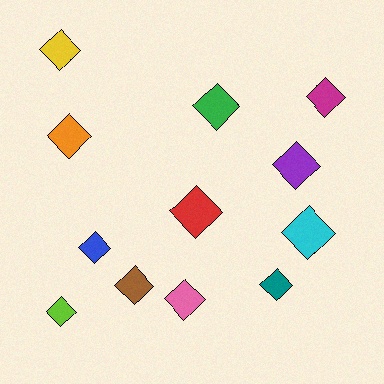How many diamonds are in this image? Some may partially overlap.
There are 12 diamonds.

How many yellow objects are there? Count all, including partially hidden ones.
There is 1 yellow object.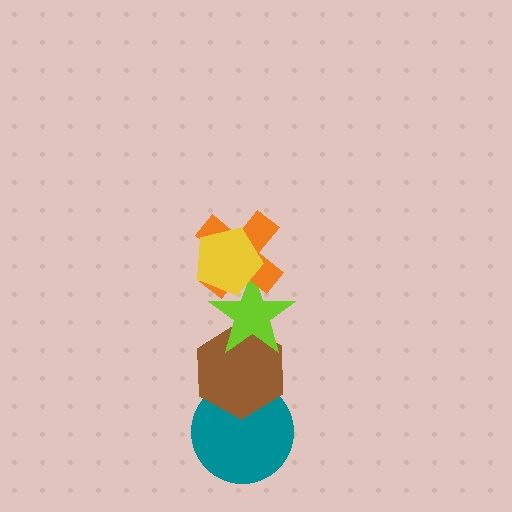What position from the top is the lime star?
The lime star is 3rd from the top.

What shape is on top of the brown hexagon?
The lime star is on top of the brown hexagon.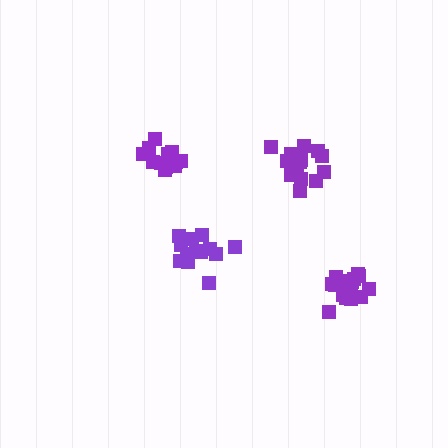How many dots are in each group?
Group 1: 15 dots, Group 2: 16 dots, Group 3: 13 dots, Group 4: 12 dots (56 total).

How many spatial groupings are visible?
There are 4 spatial groupings.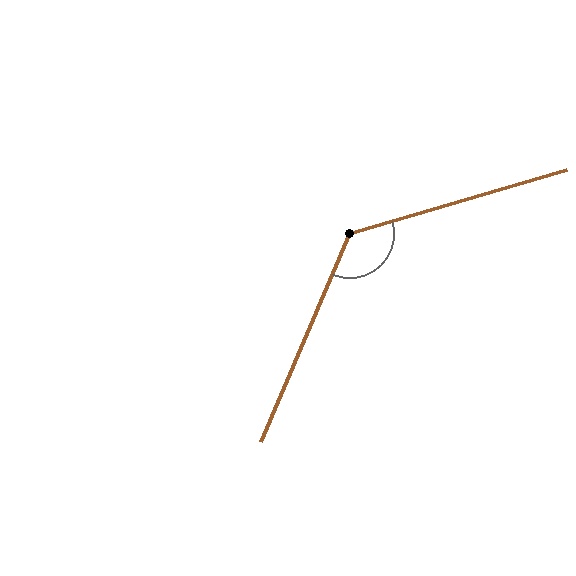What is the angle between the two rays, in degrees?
Approximately 129 degrees.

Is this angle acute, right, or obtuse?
It is obtuse.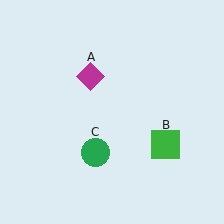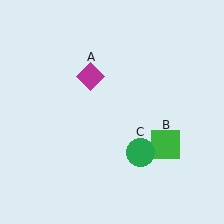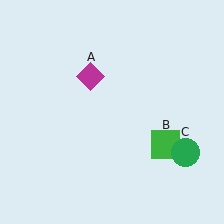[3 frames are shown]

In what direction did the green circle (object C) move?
The green circle (object C) moved right.